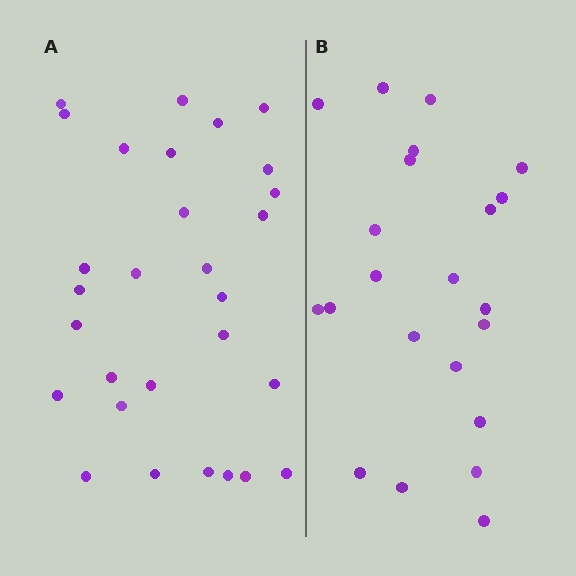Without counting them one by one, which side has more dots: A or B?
Region A (the left region) has more dots.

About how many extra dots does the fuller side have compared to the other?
Region A has roughly 8 or so more dots than region B.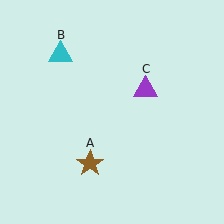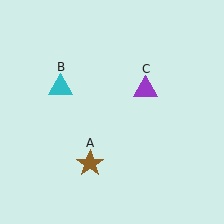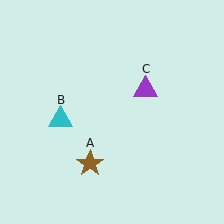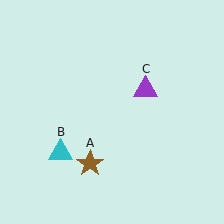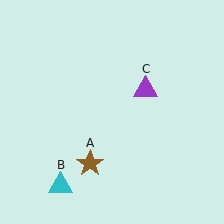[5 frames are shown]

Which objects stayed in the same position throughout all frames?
Brown star (object A) and purple triangle (object C) remained stationary.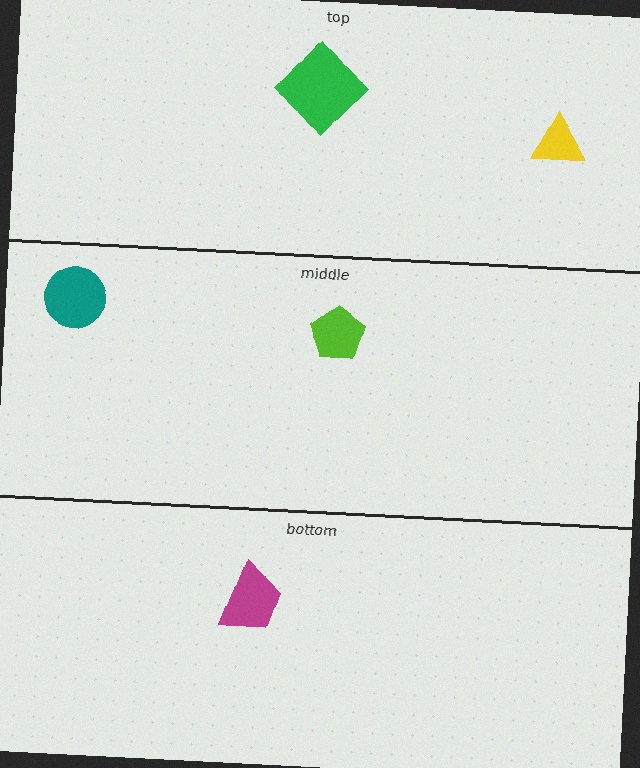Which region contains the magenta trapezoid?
The bottom region.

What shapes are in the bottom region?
The magenta trapezoid.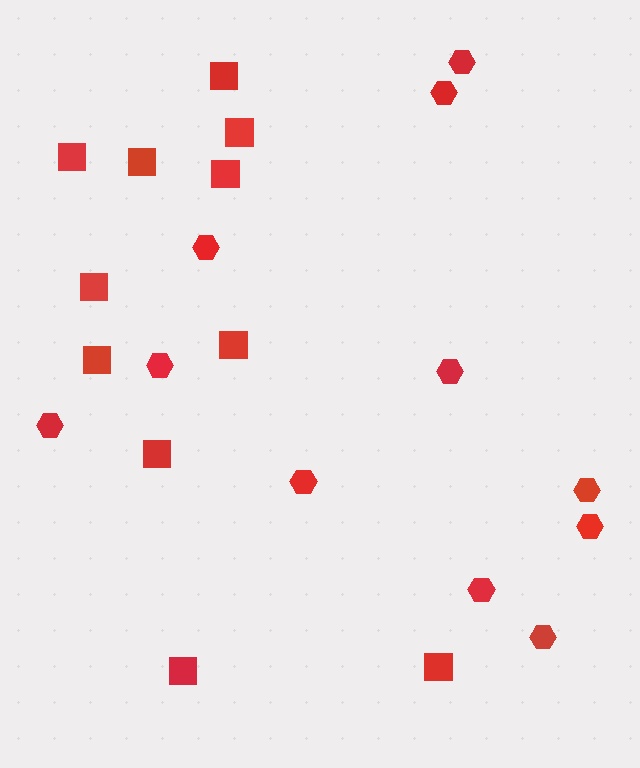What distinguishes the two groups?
There are 2 groups: one group of squares (11) and one group of hexagons (11).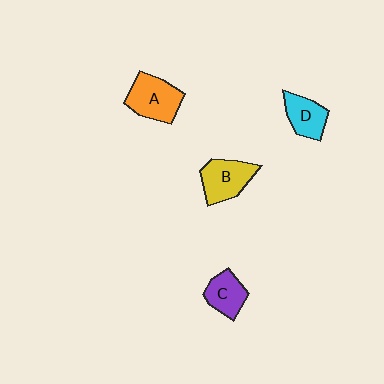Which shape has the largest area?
Shape A (orange).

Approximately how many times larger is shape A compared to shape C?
Approximately 1.4 times.